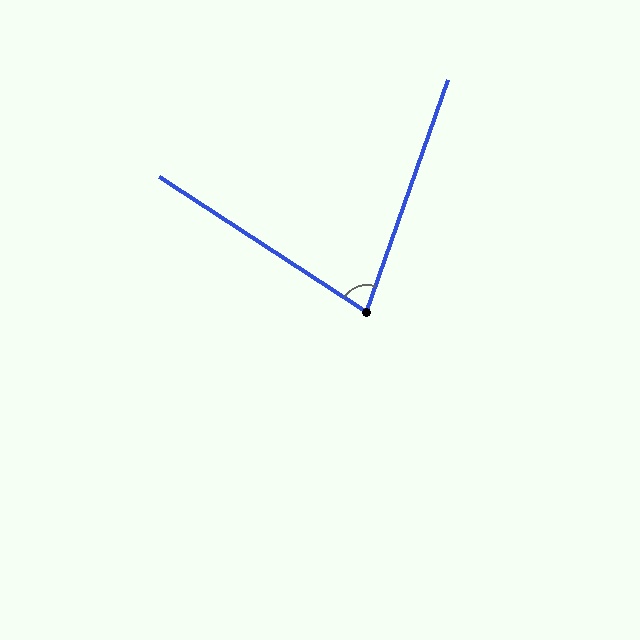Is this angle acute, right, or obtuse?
It is acute.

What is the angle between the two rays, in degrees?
Approximately 76 degrees.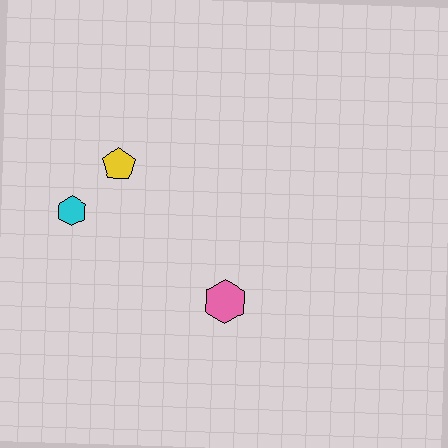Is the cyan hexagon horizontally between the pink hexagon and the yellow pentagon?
No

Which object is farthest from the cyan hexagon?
The pink hexagon is farthest from the cyan hexagon.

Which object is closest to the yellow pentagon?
The cyan hexagon is closest to the yellow pentagon.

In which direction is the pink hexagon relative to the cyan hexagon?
The pink hexagon is to the right of the cyan hexagon.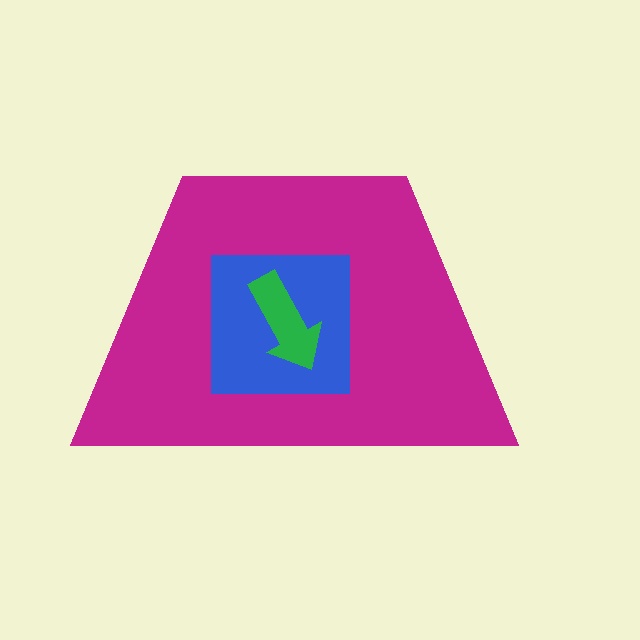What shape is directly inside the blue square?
The green arrow.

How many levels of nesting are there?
3.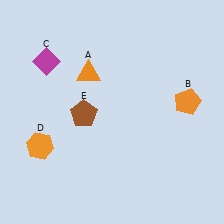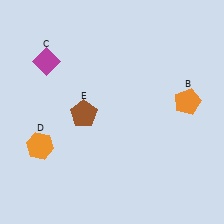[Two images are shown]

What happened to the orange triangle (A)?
The orange triangle (A) was removed in Image 2. It was in the top-left area of Image 1.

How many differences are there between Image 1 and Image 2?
There is 1 difference between the two images.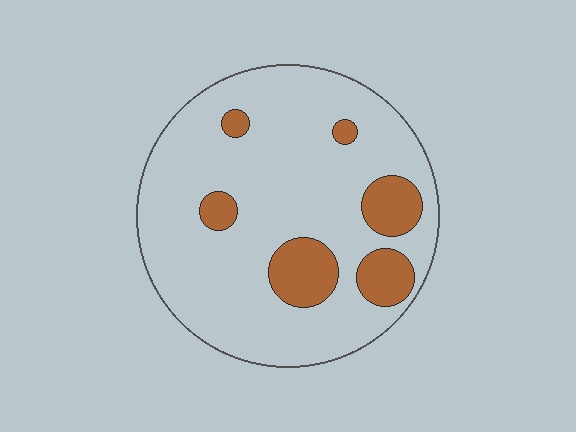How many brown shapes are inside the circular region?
6.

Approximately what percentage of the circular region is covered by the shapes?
Approximately 15%.